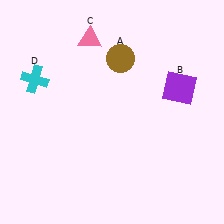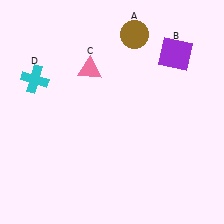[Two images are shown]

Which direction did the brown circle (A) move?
The brown circle (A) moved up.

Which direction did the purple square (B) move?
The purple square (B) moved up.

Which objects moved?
The objects that moved are: the brown circle (A), the purple square (B), the pink triangle (C).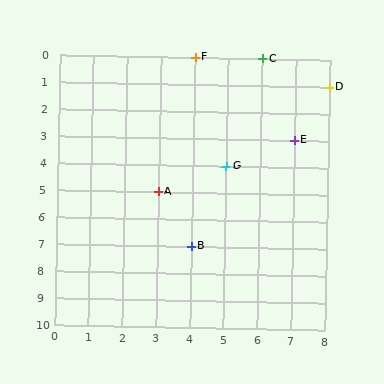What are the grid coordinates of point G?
Point G is at grid coordinates (5, 4).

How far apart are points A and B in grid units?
Points A and B are 1 column and 2 rows apart (about 2.2 grid units diagonally).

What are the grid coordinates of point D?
Point D is at grid coordinates (8, 1).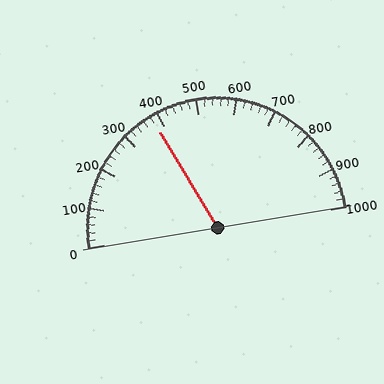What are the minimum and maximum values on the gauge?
The gauge ranges from 0 to 1000.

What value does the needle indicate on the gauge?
The needle indicates approximately 380.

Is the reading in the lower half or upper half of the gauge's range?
The reading is in the lower half of the range (0 to 1000).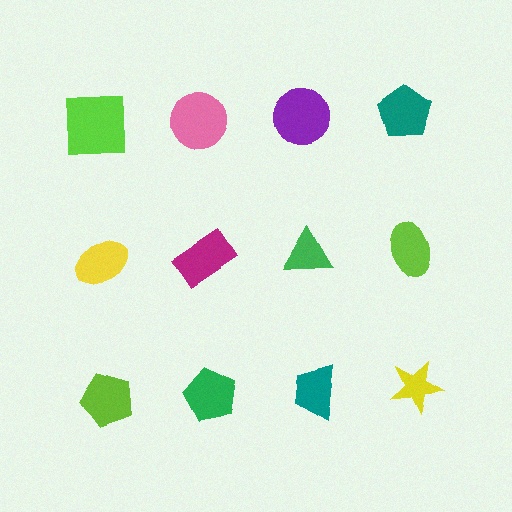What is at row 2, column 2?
A magenta rectangle.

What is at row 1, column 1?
A lime square.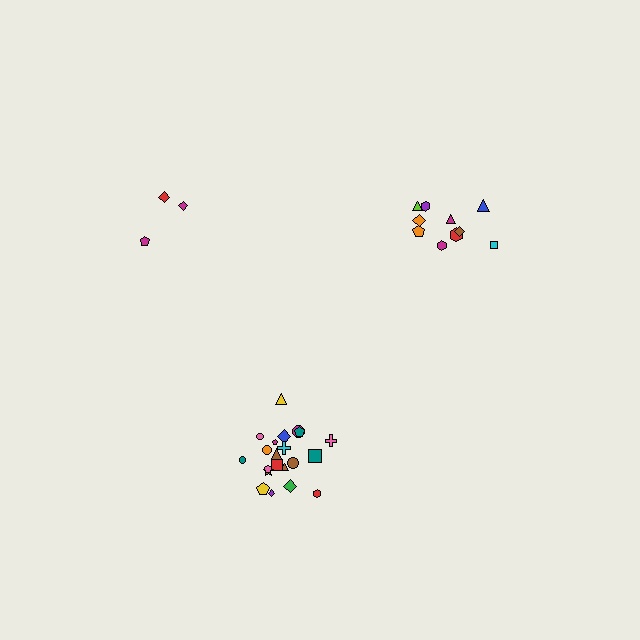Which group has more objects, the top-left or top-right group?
The top-right group.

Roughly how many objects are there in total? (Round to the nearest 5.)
Roughly 35 objects in total.